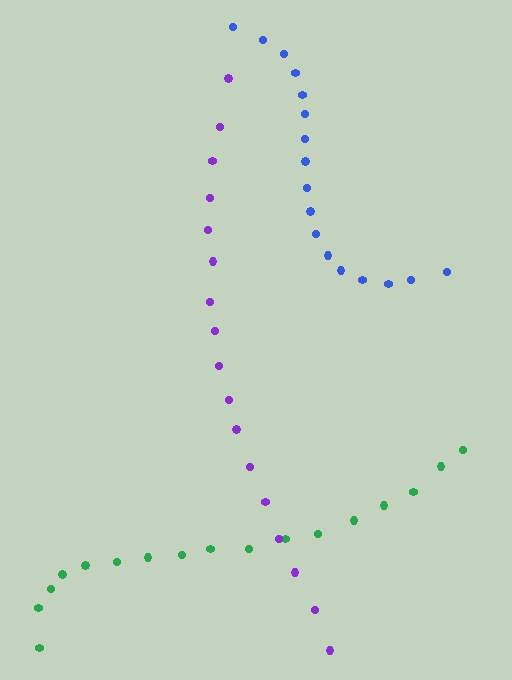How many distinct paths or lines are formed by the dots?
There are 3 distinct paths.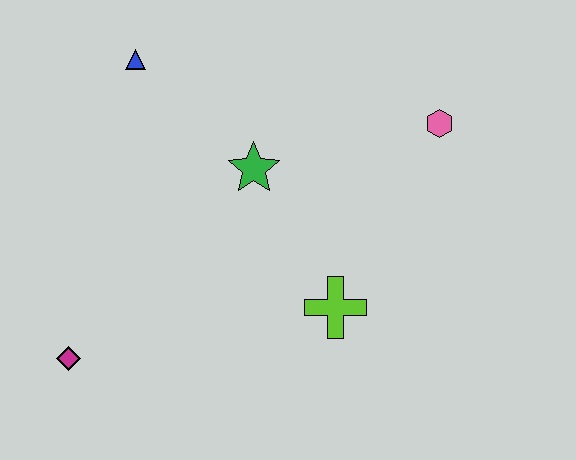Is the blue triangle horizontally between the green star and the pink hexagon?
No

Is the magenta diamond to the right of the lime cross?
No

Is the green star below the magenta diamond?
No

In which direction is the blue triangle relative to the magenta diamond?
The blue triangle is above the magenta diamond.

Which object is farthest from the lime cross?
The blue triangle is farthest from the lime cross.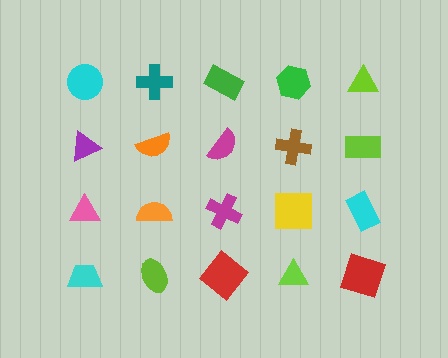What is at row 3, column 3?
A magenta cross.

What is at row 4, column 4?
A lime triangle.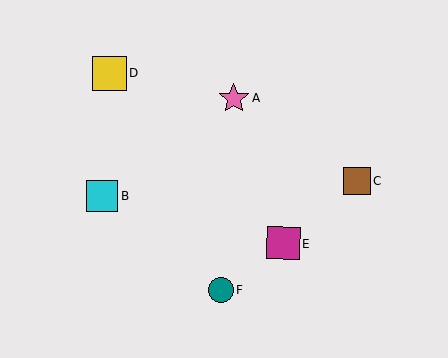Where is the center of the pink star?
The center of the pink star is at (234, 99).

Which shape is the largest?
The yellow square (labeled D) is the largest.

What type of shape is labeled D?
Shape D is a yellow square.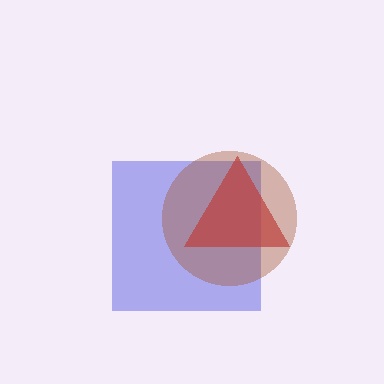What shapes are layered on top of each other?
The layered shapes are: a blue square, a red triangle, a brown circle.